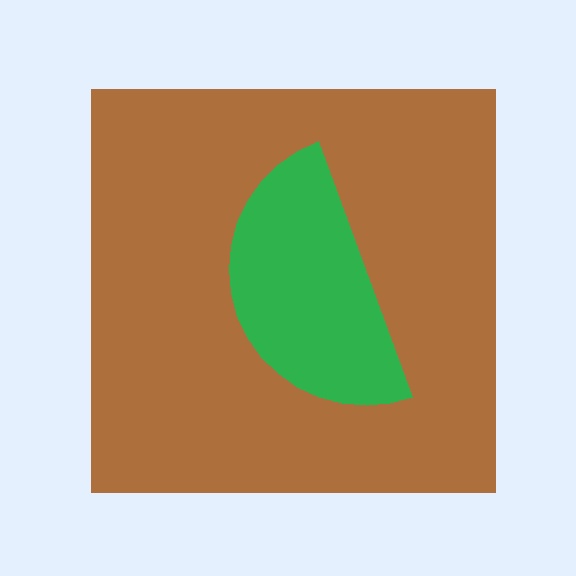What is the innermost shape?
The green semicircle.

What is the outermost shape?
The brown square.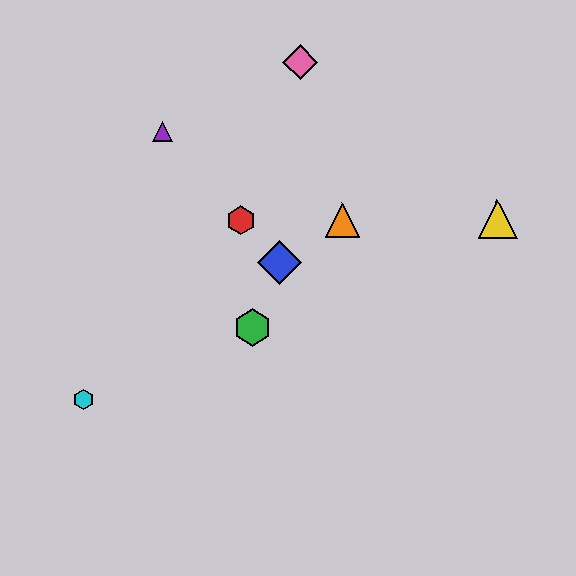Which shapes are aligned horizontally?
The red hexagon, the yellow triangle, the orange triangle are aligned horizontally.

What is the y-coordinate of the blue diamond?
The blue diamond is at y≈263.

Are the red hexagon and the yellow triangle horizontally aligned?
Yes, both are at y≈220.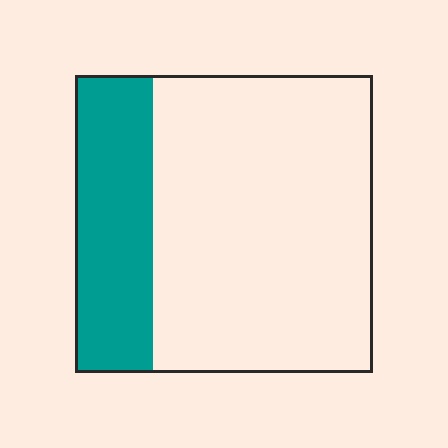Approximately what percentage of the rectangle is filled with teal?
Approximately 25%.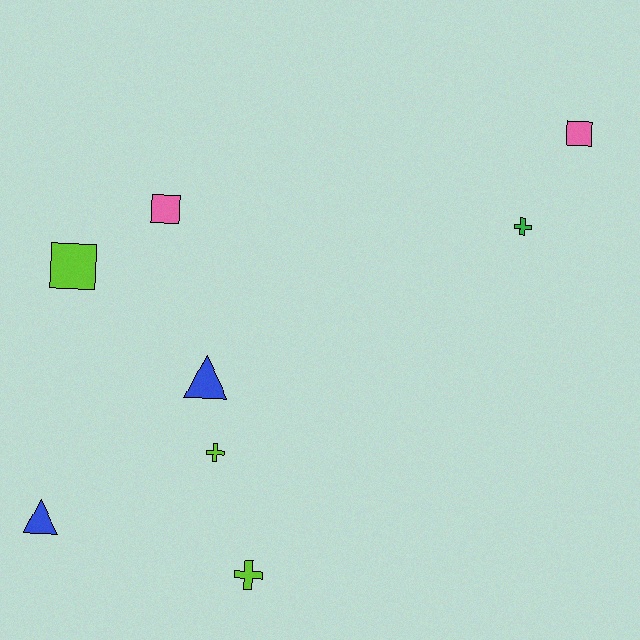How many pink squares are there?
There are 2 pink squares.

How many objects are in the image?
There are 8 objects.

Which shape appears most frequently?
Square, with 3 objects.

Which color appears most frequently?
Lime, with 3 objects.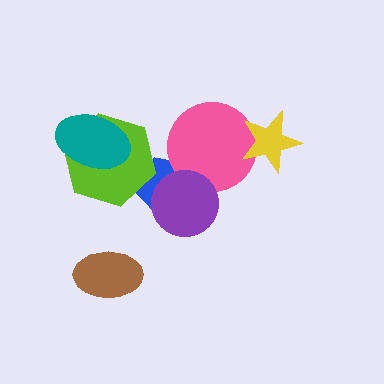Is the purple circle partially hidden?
No, no other shape covers it.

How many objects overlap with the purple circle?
2 objects overlap with the purple circle.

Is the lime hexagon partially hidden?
Yes, it is partially covered by another shape.